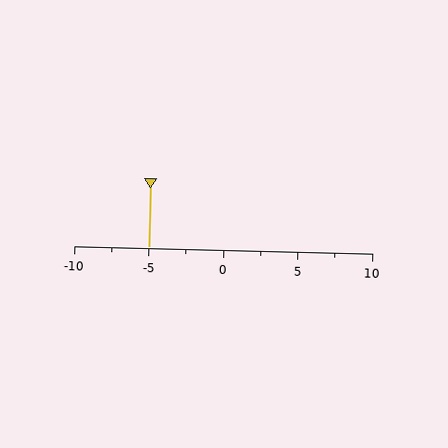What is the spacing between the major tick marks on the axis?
The major ticks are spaced 5 apart.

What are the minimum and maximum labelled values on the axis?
The axis runs from -10 to 10.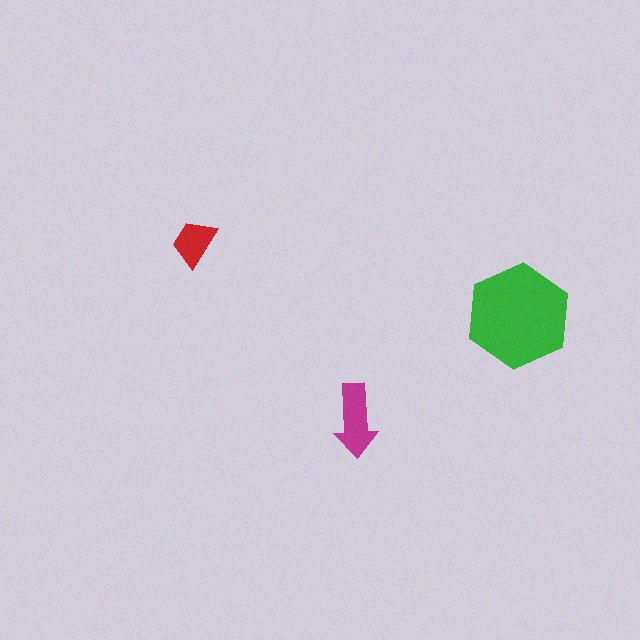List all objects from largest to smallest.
The green hexagon, the magenta arrow, the red trapezoid.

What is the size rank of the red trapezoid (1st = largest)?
3rd.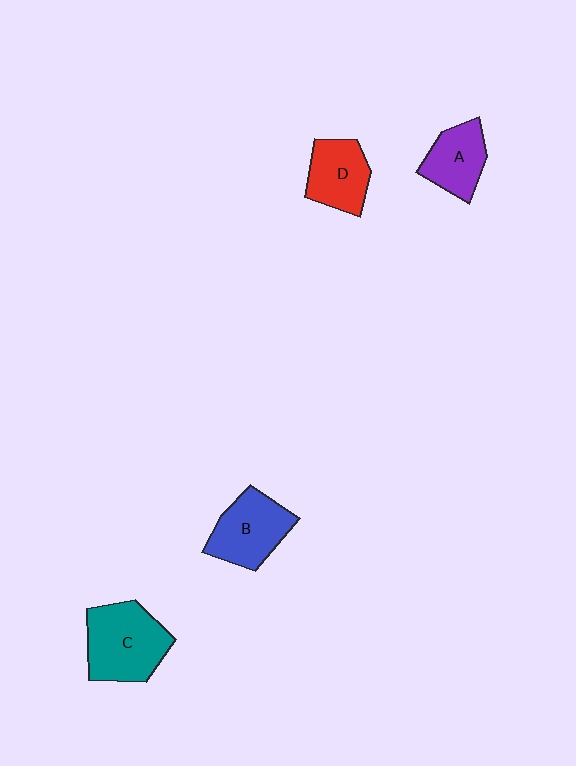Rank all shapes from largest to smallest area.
From largest to smallest: C (teal), B (blue), D (red), A (purple).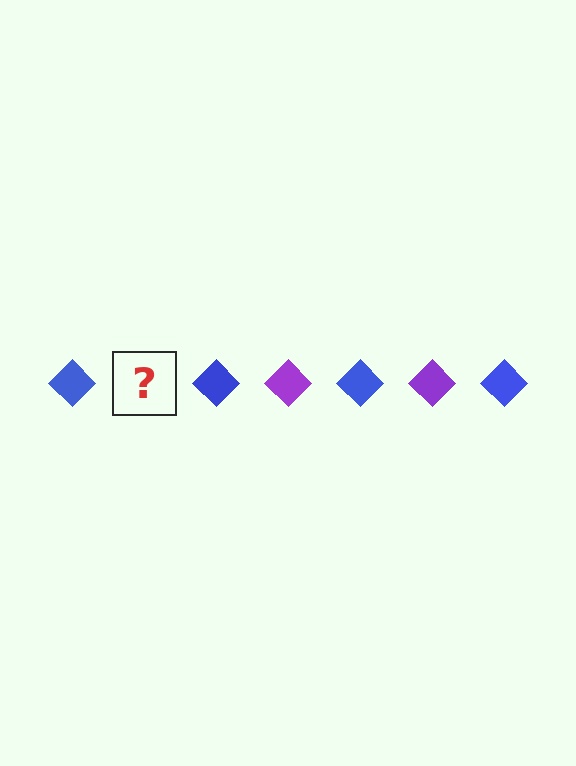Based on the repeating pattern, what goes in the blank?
The blank should be a purple diamond.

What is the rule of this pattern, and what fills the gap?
The rule is that the pattern cycles through blue, purple diamonds. The gap should be filled with a purple diamond.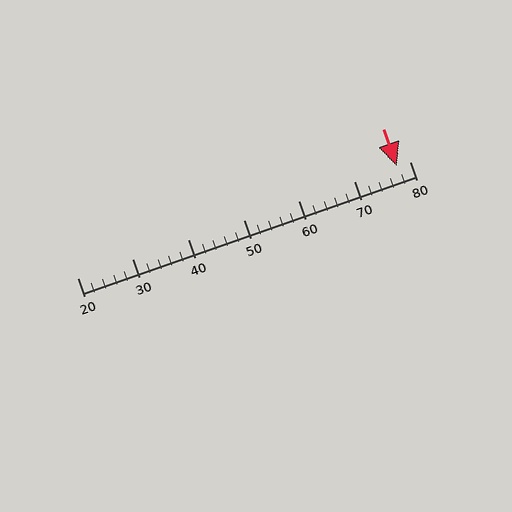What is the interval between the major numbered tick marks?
The major tick marks are spaced 10 units apart.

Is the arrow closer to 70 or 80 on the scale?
The arrow is closer to 80.